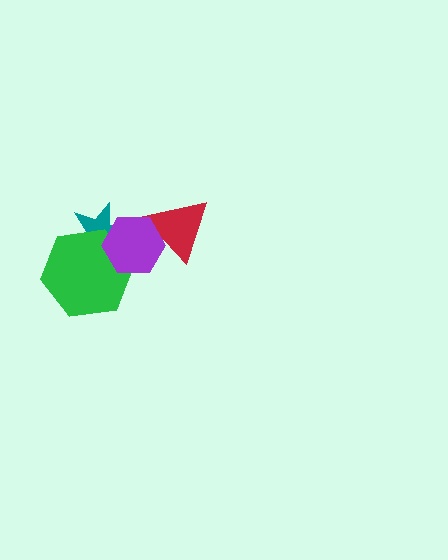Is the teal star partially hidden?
Yes, it is partially covered by another shape.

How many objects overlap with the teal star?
2 objects overlap with the teal star.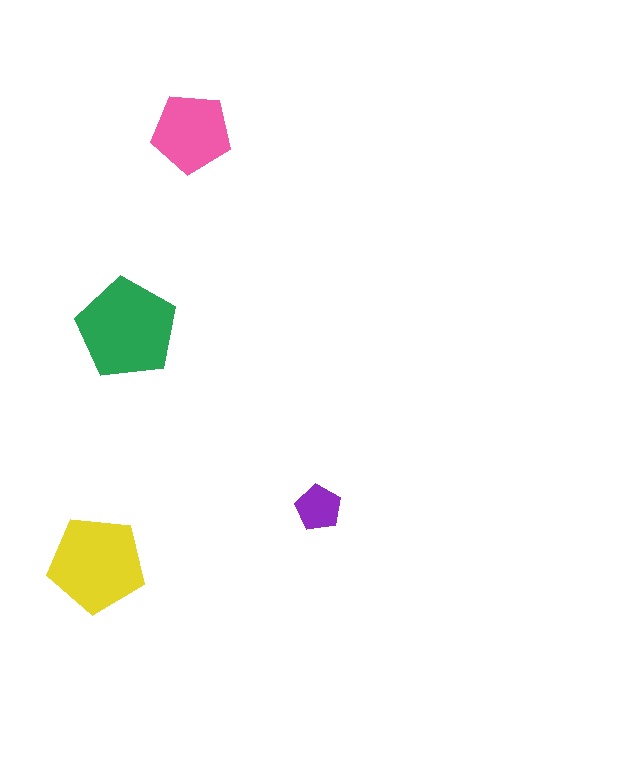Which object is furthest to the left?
The yellow pentagon is leftmost.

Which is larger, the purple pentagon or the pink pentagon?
The pink one.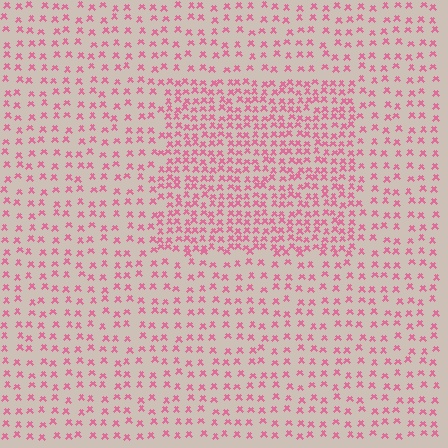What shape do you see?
I see a rectangle.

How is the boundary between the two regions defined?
The boundary is defined by a change in element density (approximately 2.0x ratio). All elements are the same color, size, and shape.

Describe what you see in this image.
The image contains small pink elements arranged at two different densities. A rectangle-shaped region is visible where the elements are more densely packed than the surrounding area.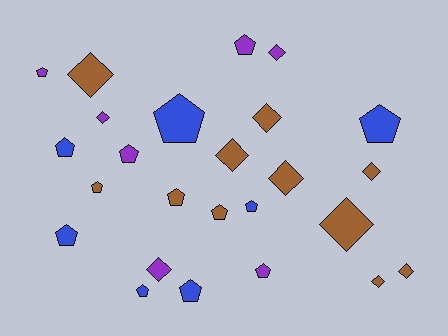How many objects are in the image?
There are 25 objects.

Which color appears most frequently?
Brown, with 11 objects.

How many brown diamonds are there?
There are 8 brown diamonds.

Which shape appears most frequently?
Pentagon, with 14 objects.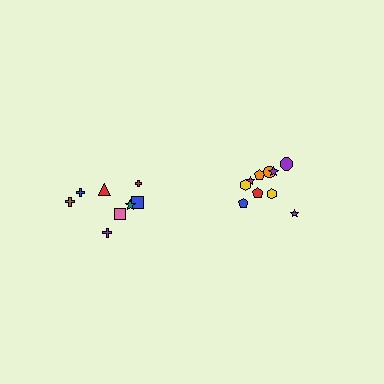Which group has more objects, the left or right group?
The right group.